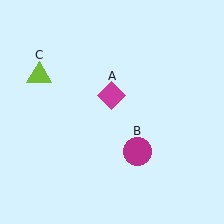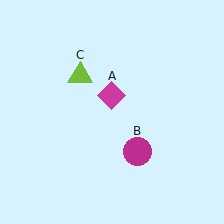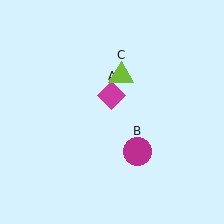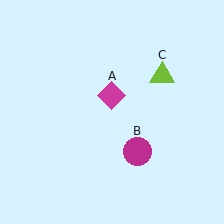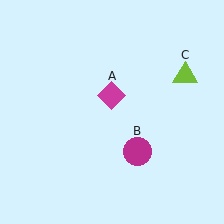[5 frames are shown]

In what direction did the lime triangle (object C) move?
The lime triangle (object C) moved right.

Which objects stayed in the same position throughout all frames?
Magenta diamond (object A) and magenta circle (object B) remained stationary.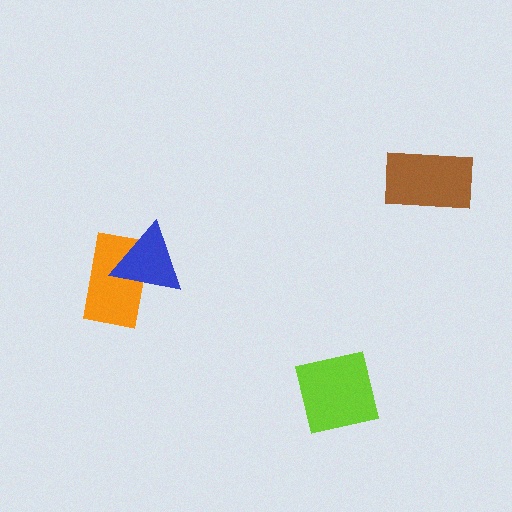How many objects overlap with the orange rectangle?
1 object overlaps with the orange rectangle.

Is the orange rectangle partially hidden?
Yes, it is partially covered by another shape.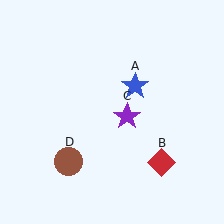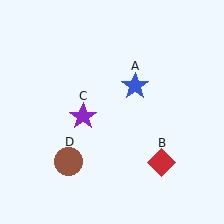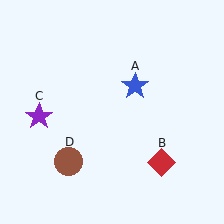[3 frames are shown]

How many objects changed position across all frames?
1 object changed position: purple star (object C).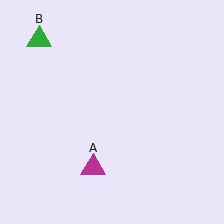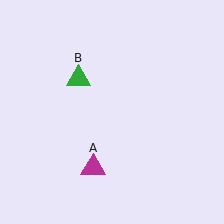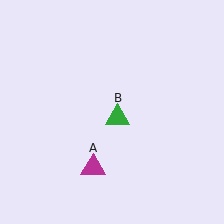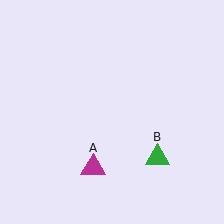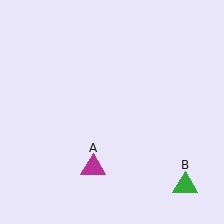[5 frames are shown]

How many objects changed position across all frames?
1 object changed position: green triangle (object B).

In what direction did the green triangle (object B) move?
The green triangle (object B) moved down and to the right.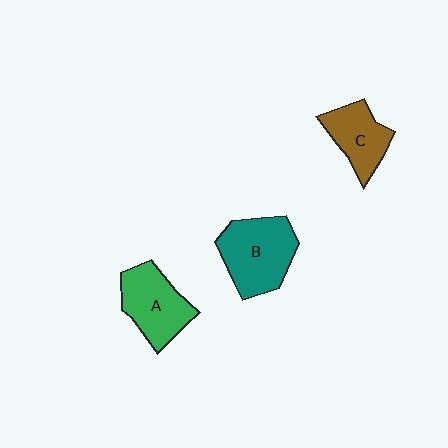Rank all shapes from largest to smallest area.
From largest to smallest: B (teal), A (green), C (brown).